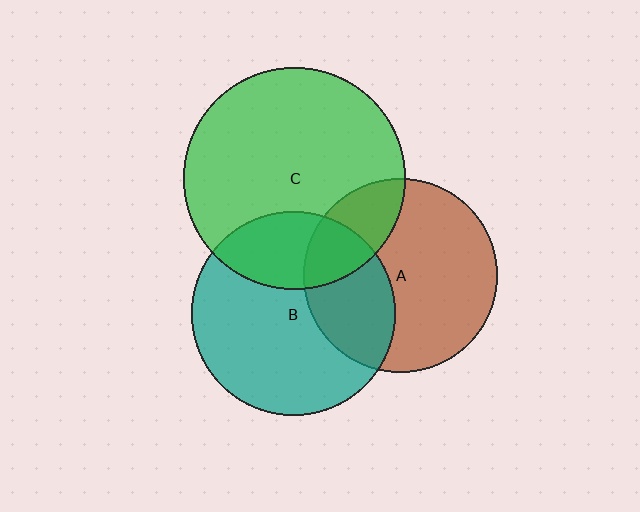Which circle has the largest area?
Circle C (green).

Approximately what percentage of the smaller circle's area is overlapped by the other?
Approximately 25%.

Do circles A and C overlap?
Yes.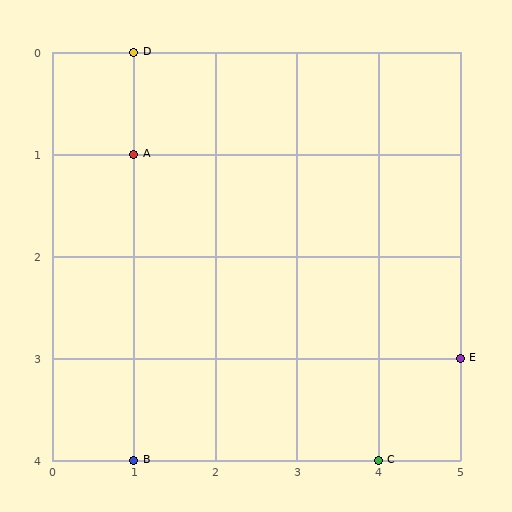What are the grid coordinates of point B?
Point B is at grid coordinates (1, 4).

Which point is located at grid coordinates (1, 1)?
Point A is at (1, 1).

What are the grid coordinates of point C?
Point C is at grid coordinates (4, 4).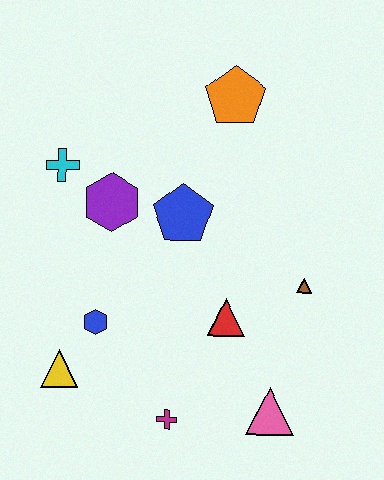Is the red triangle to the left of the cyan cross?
No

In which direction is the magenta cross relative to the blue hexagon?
The magenta cross is below the blue hexagon.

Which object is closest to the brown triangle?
The red triangle is closest to the brown triangle.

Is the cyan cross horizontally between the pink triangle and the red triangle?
No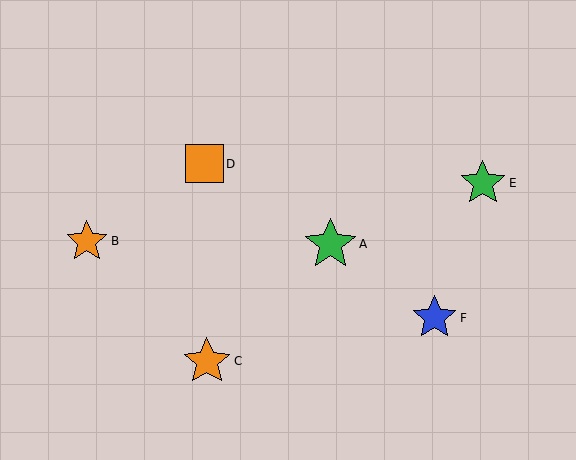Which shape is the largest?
The green star (labeled A) is the largest.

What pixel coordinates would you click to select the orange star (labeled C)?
Click at (207, 362) to select the orange star C.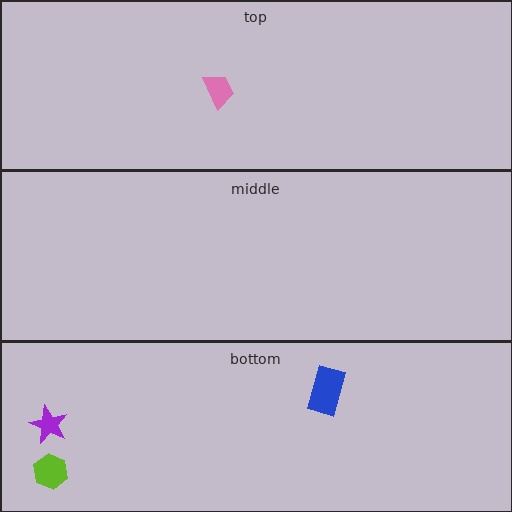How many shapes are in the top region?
1.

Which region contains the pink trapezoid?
The top region.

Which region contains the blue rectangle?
The bottom region.